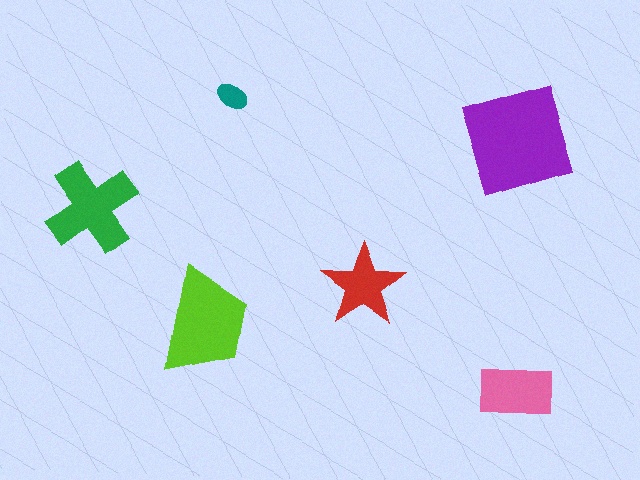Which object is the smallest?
The teal ellipse.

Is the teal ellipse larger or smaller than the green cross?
Smaller.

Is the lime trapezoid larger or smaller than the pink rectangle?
Larger.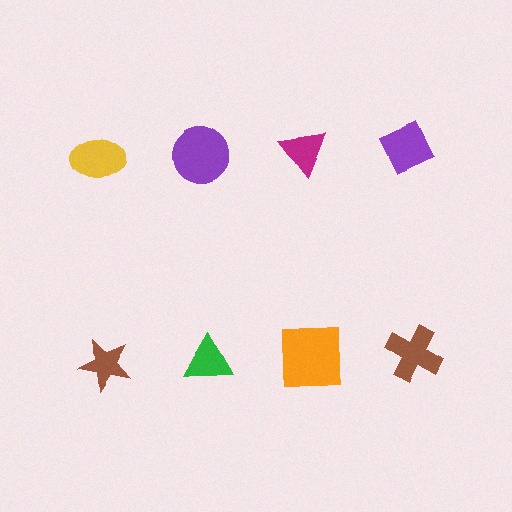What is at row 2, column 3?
An orange square.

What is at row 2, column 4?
A brown cross.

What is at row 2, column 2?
A green triangle.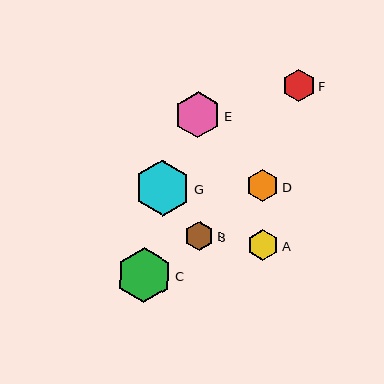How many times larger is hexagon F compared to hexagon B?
Hexagon F is approximately 1.1 times the size of hexagon B.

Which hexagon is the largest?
Hexagon G is the largest with a size of approximately 56 pixels.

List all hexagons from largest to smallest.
From largest to smallest: G, C, E, F, D, A, B.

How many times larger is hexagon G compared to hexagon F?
Hexagon G is approximately 1.7 times the size of hexagon F.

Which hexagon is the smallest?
Hexagon B is the smallest with a size of approximately 30 pixels.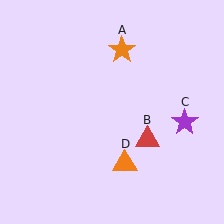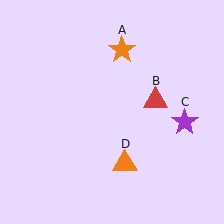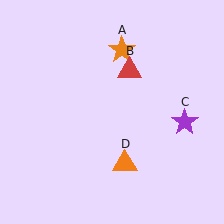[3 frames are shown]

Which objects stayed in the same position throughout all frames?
Orange star (object A) and purple star (object C) and orange triangle (object D) remained stationary.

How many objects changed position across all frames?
1 object changed position: red triangle (object B).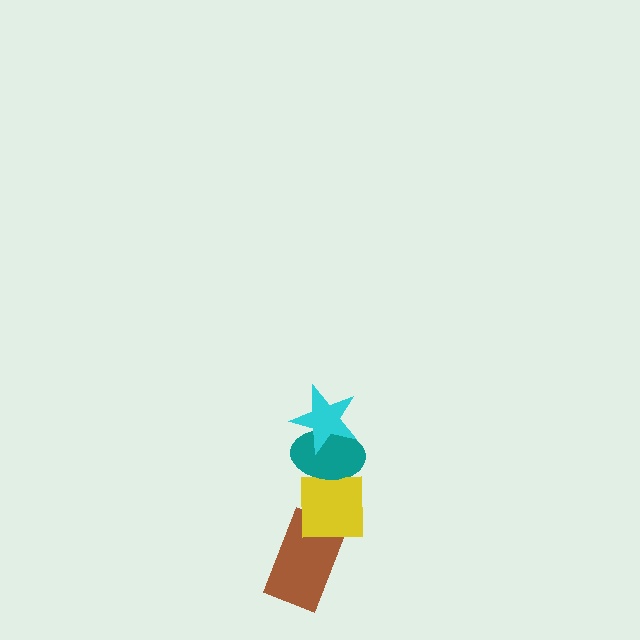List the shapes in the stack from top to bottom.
From top to bottom: the cyan star, the teal ellipse, the yellow square, the brown rectangle.